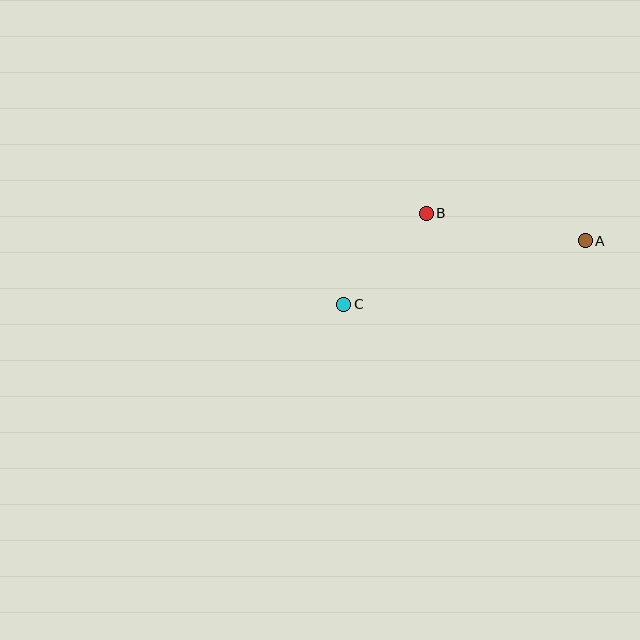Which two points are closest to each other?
Points B and C are closest to each other.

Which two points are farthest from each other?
Points A and C are farthest from each other.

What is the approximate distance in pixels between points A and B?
The distance between A and B is approximately 161 pixels.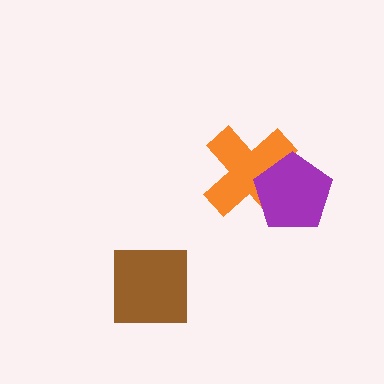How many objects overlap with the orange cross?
1 object overlaps with the orange cross.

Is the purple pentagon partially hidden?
No, no other shape covers it.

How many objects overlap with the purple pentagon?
1 object overlaps with the purple pentagon.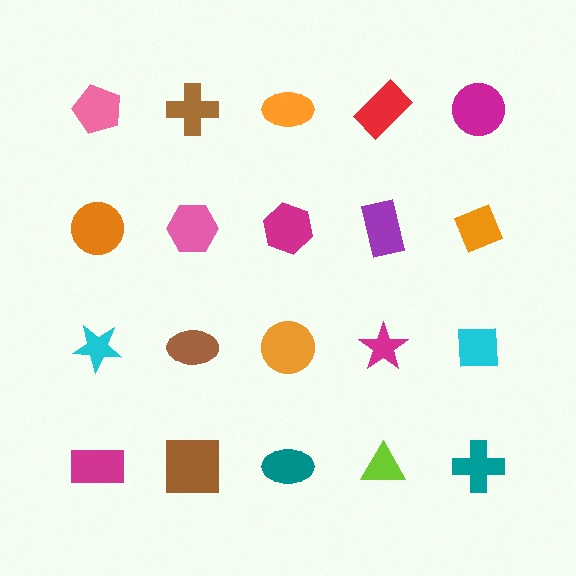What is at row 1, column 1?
A pink pentagon.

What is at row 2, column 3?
A magenta hexagon.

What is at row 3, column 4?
A magenta star.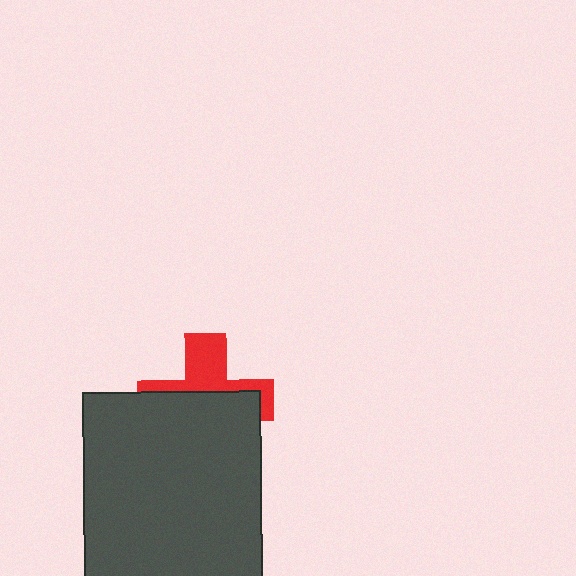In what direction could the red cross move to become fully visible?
The red cross could move up. That would shift it out from behind the dark gray rectangle entirely.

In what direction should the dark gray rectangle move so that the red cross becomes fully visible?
The dark gray rectangle should move down. That is the shortest direction to clear the overlap and leave the red cross fully visible.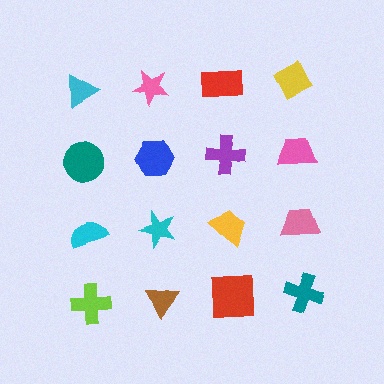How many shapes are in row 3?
4 shapes.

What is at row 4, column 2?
A brown triangle.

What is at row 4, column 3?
A red square.